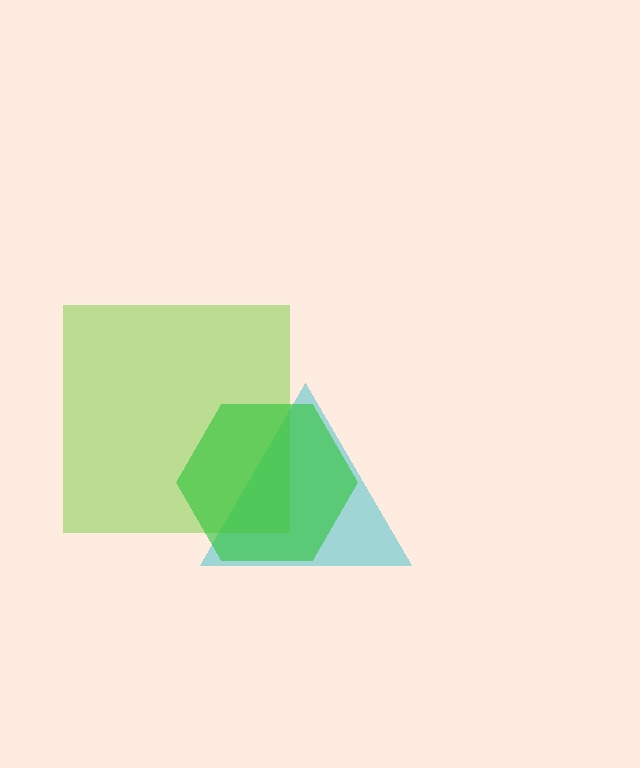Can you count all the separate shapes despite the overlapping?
Yes, there are 3 separate shapes.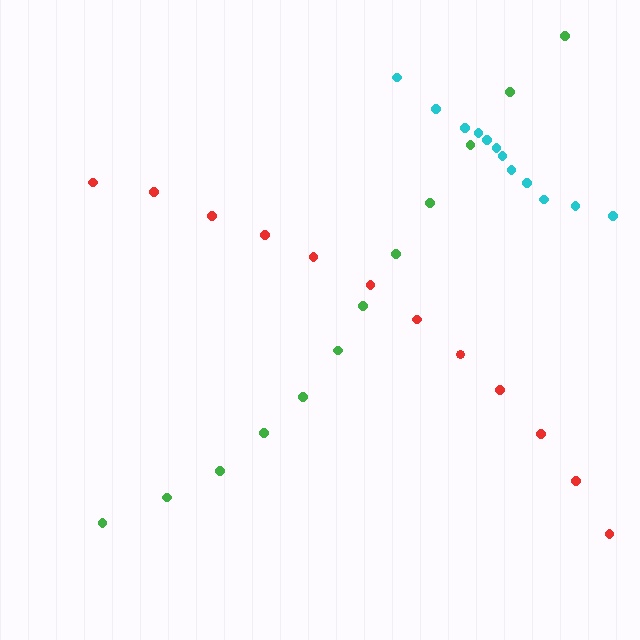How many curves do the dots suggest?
There are 3 distinct paths.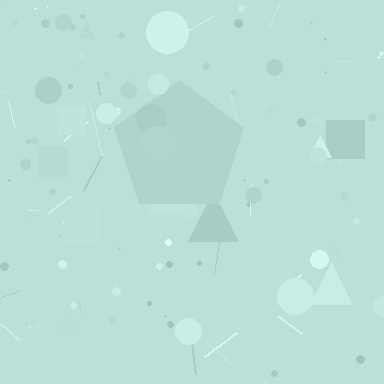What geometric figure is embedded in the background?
A pentagon is embedded in the background.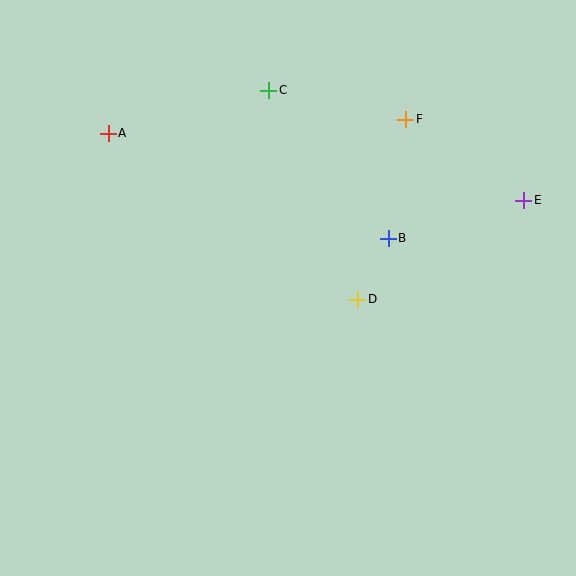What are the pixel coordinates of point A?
Point A is at (108, 133).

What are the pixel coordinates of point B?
Point B is at (388, 238).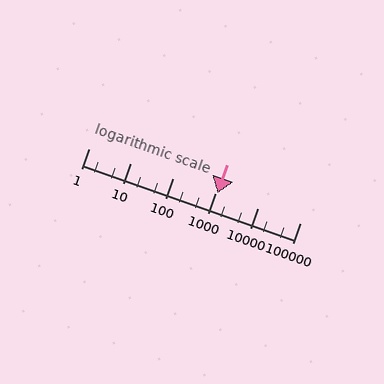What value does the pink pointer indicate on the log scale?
The pointer indicates approximately 1100.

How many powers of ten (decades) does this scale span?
The scale spans 5 decades, from 1 to 100000.